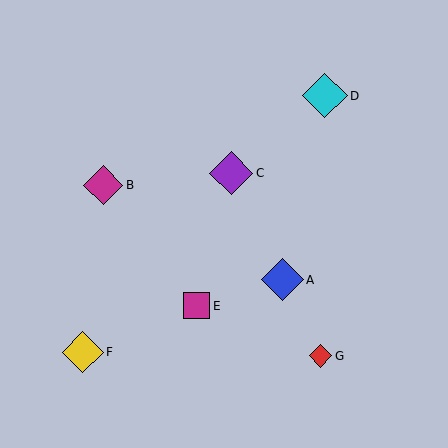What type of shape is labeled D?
Shape D is a cyan diamond.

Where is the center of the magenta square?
The center of the magenta square is at (197, 306).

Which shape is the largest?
The cyan diamond (labeled D) is the largest.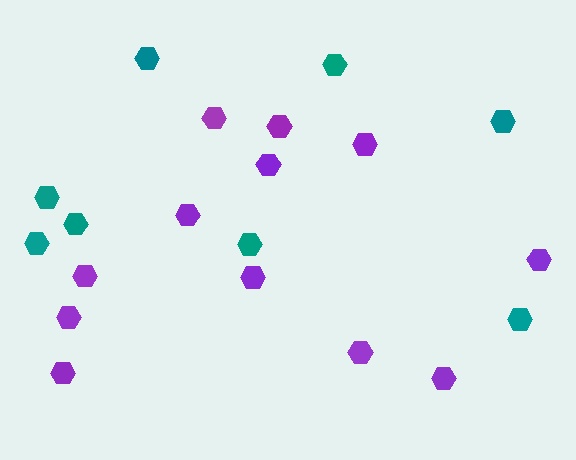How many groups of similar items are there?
There are 2 groups: one group of purple hexagons (12) and one group of teal hexagons (8).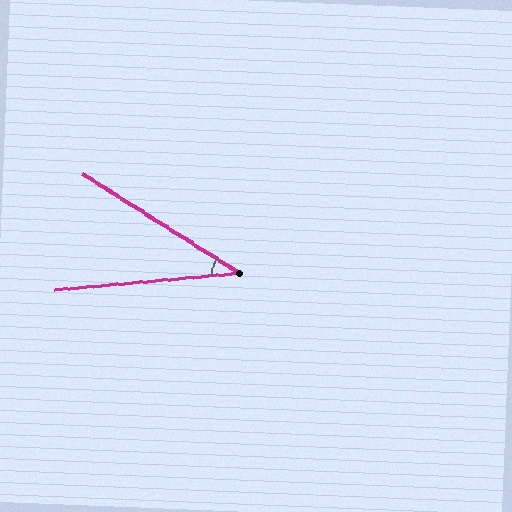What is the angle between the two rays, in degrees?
Approximately 37 degrees.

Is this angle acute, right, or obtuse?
It is acute.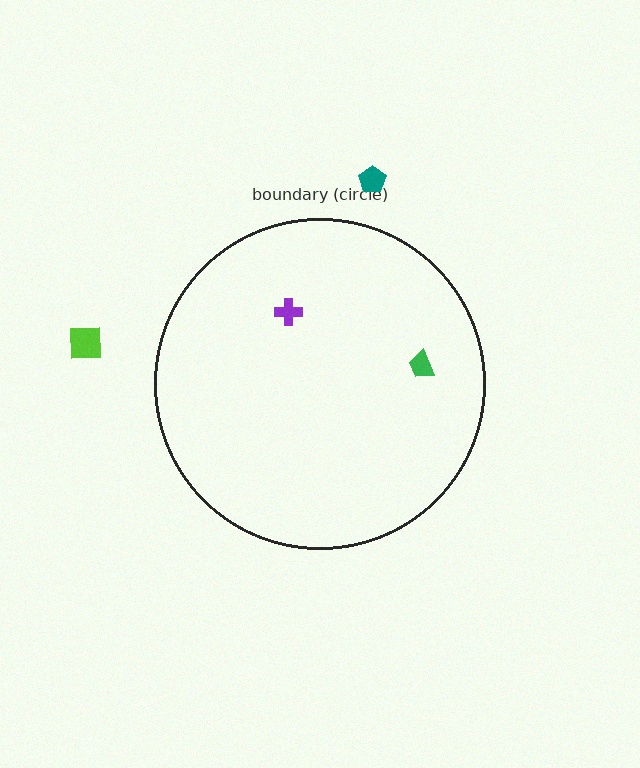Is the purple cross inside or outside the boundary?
Inside.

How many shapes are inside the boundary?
2 inside, 2 outside.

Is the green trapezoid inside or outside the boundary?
Inside.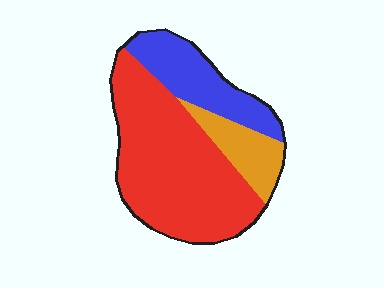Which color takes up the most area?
Red, at roughly 60%.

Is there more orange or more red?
Red.